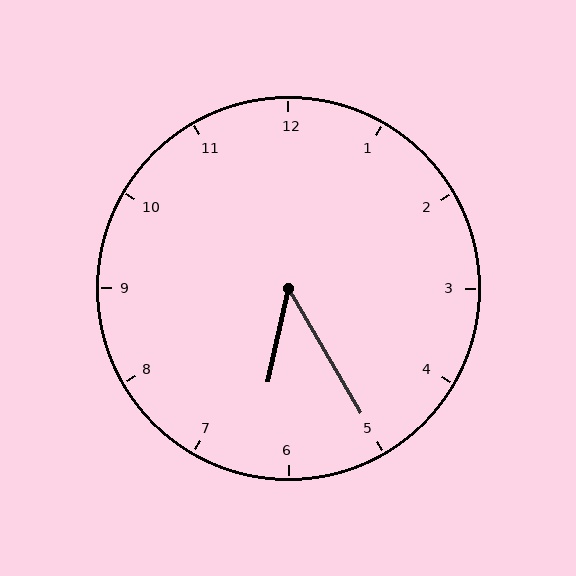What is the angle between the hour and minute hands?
Approximately 42 degrees.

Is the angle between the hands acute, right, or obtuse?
It is acute.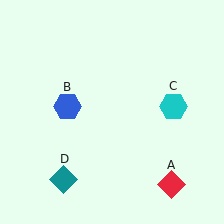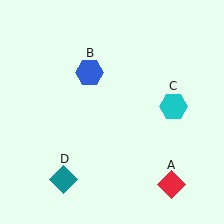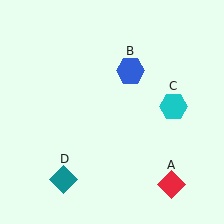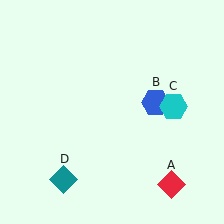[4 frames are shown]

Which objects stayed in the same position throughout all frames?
Red diamond (object A) and cyan hexagon (object C) and teal diamond (object D) remained stationary.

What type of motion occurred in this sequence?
The blue hexagon (object B) rotated clockwise around the center of the scene.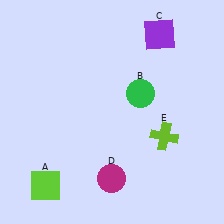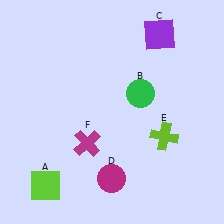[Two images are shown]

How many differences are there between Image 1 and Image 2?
There is 1 difference between the two images.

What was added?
A magenta cross (F) was added in Image 2.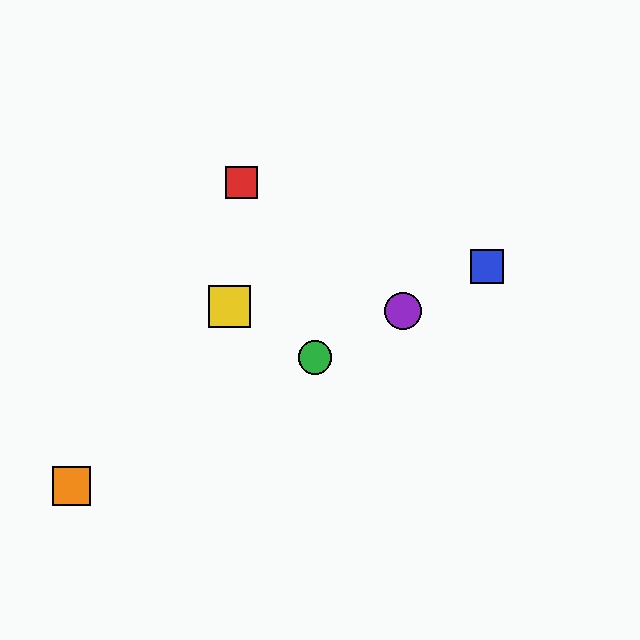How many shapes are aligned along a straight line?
4 shapes (the blue square, the green circle, the purple circle, the orange square) are aligned along a straight line.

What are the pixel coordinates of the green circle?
The green circle is at (315, 358).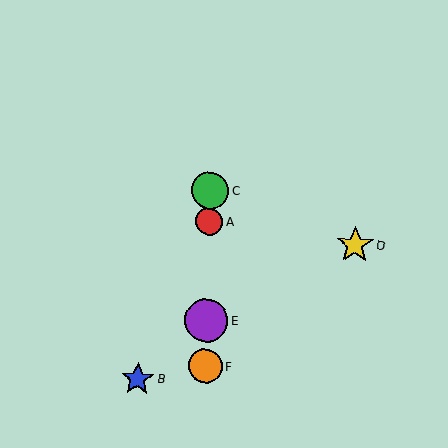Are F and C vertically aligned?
Yes, both are at x≈205.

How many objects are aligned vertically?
4 objects (A, C, E, F) are aligned vertically.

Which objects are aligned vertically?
Objects A, C, E, F are aligned vertically.